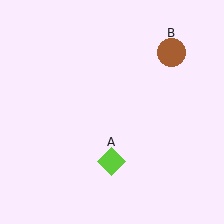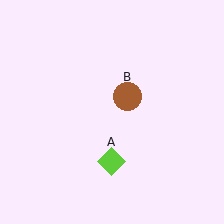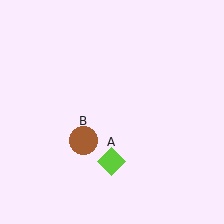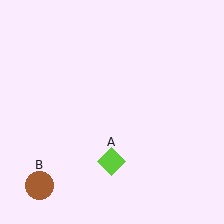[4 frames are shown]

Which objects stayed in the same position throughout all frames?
Lime diamond (object A) remained stationary.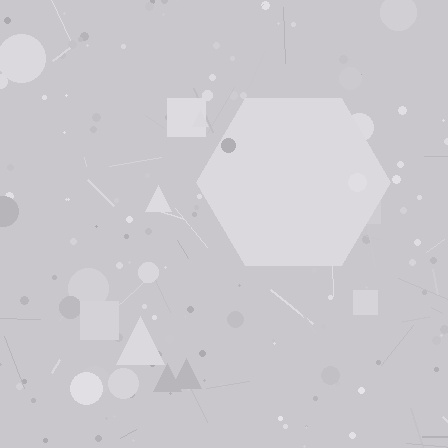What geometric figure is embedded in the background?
A hexagon is embedded in the background.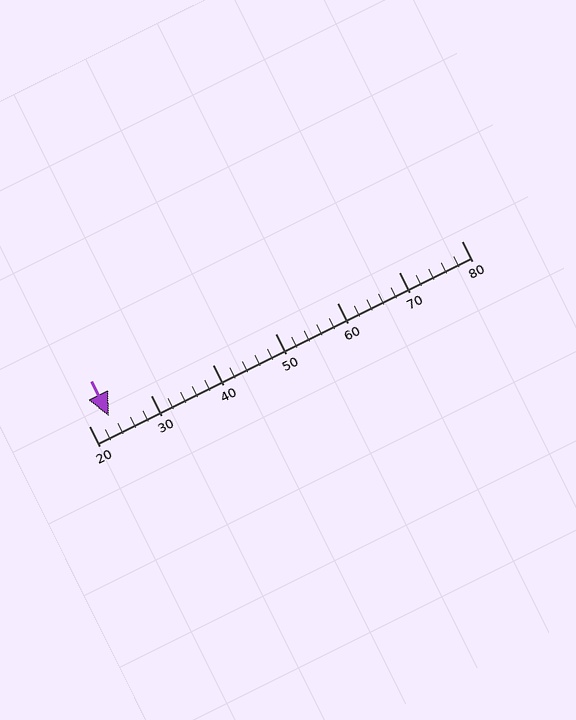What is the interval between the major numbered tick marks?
The major tick marks are spaced 10 units apart.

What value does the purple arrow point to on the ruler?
The purple arrow points to approximately 23.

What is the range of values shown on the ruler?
The ruler shows values from 20 to 80.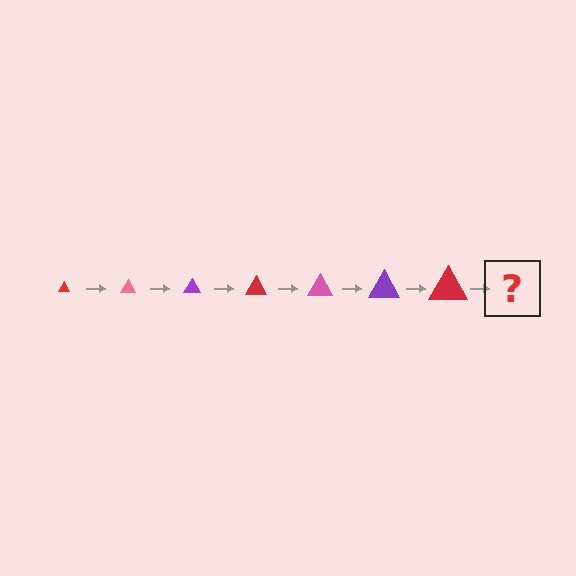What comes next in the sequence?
The next element should be a pink triangle, larger than the previous one.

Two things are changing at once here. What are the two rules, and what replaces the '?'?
The two rules are that the triangle grows larger each step and the color cycles through red, pink, and purple. The '?' should be a pink triangle, larger than the previous one.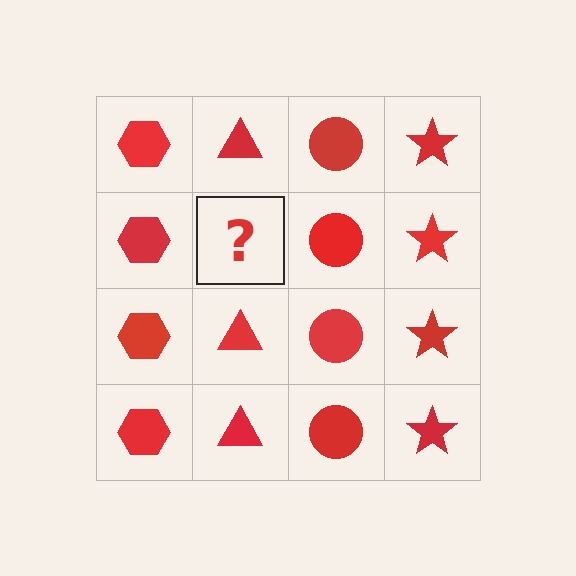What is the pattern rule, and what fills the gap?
The rule is that each column has a consistent shape. The gap should be filled with a red triangle.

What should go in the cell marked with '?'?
The missing cell should contain a red triangle.